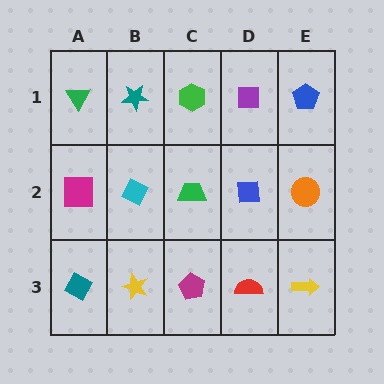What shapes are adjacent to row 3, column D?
A blue square (row 2, column D), a magenta pentagon (row 3, column C), a yellow arrow (row 3, column E).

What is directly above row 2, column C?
A green hexagon.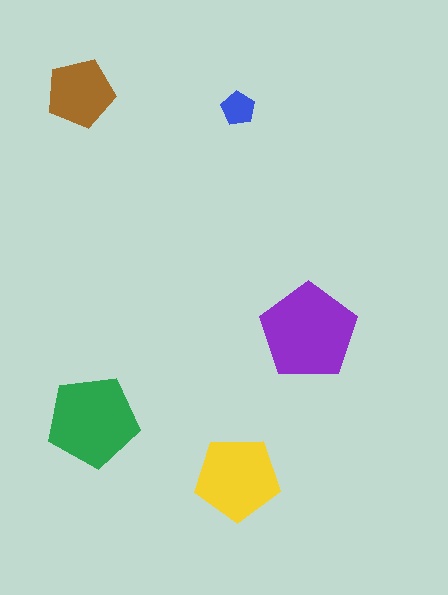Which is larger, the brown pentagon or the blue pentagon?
The brown one.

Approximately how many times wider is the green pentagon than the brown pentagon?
About 1.5 times wider.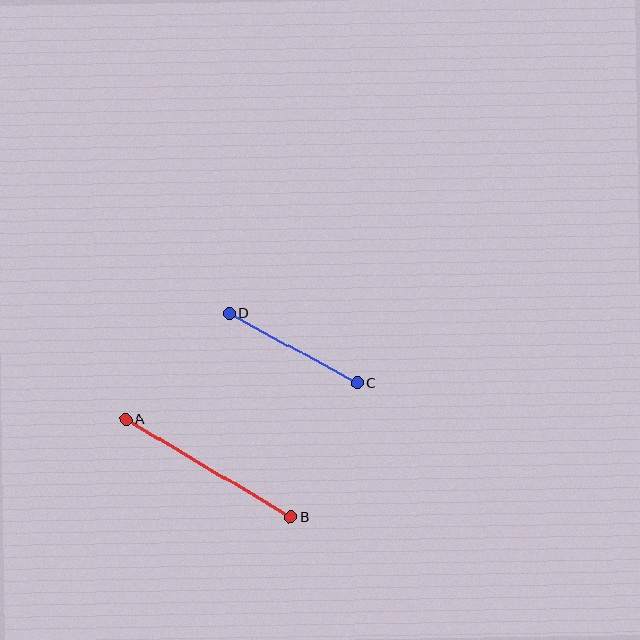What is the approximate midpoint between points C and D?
The midpoint is at approximately (293, 348) pixels.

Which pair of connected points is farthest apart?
Points A and B are farthest apart.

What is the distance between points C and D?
The distance is approximately 146 pixels.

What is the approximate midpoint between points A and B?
The midpoint is at approximately (208, 468) pixels.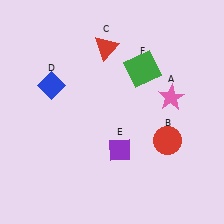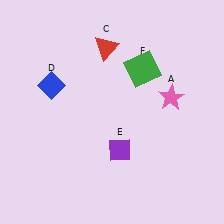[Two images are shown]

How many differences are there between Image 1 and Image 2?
There is 1 difference between the two images.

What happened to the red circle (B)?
The red circle (B) was removed in Image 2. It was in the bottom-right area of Image 1.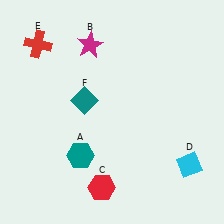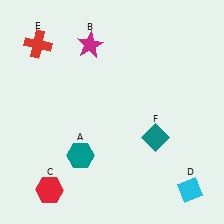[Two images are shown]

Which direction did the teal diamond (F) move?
The teal diamond (F) moved right.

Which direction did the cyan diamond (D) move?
The cyan diamond (D) moved down.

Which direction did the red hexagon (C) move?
The red hexagon (C) moved left.